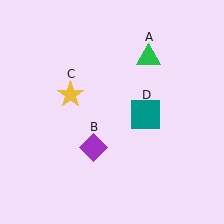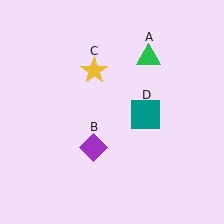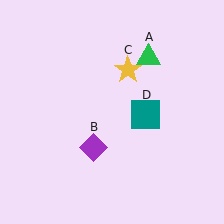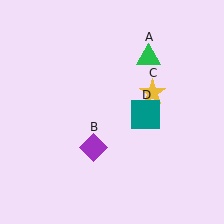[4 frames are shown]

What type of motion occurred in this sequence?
The yellow star (object C) rotated clockwise around the center of the scene.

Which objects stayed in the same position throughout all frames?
Green triangle (object A) and purple diamond (object B) and teal square (object D) remained stationary.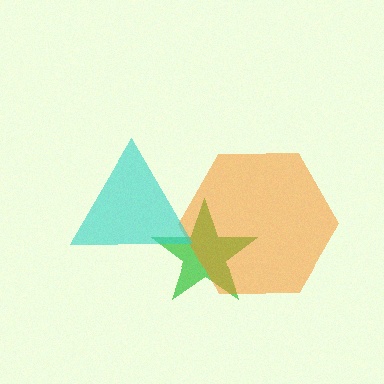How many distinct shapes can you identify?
There are 3 distinct shapes: a green star, an orange hexagon, a cyan triangle.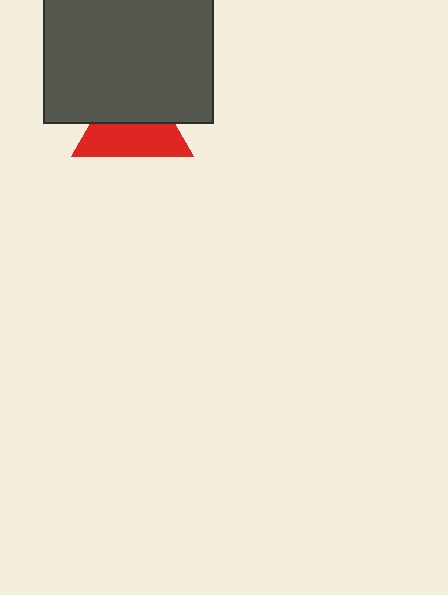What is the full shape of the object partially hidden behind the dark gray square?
The partially hidden object is a red triangle.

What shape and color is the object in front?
The object in front is a dark gray square.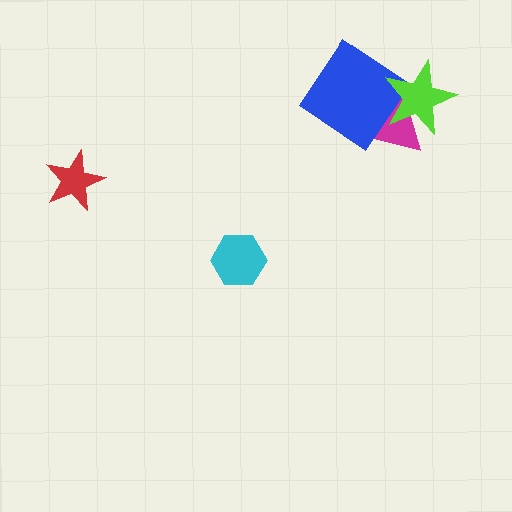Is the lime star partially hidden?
No, no other shape covers it.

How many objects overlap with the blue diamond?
2 objects overlap with the blue diamond.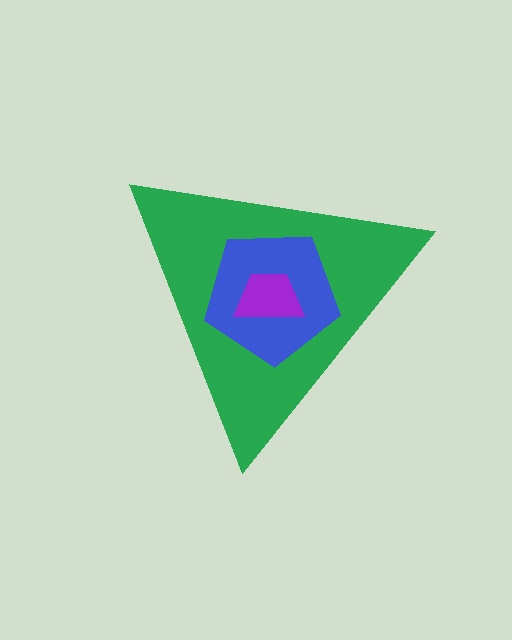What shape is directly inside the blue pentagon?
The purple trapezoid.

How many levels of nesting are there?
3.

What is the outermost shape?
The green triangle.